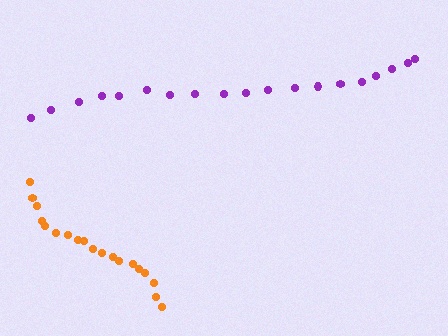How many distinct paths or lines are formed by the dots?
There are 2 distinct paths.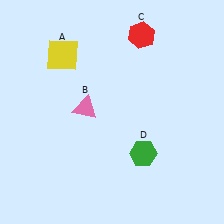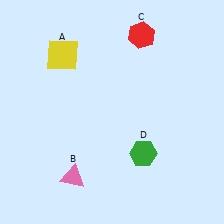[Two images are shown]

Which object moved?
The pink triangle (B) moved down.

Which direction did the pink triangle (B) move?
The pink triangle (B) moved down.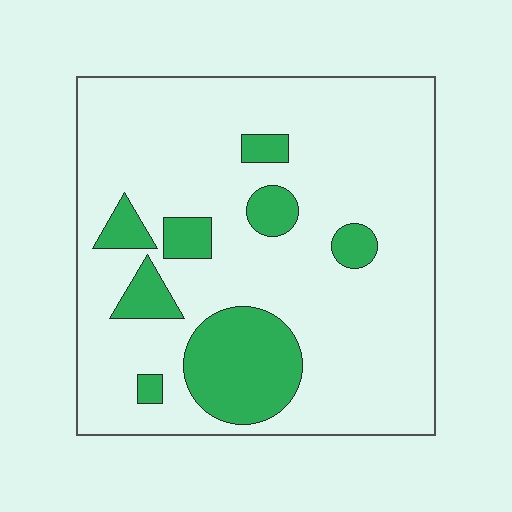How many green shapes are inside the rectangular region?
8.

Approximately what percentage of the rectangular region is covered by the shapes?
Approximately 20%.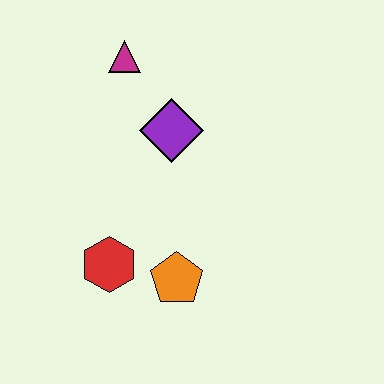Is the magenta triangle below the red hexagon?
No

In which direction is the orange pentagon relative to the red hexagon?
The orange pentagon is to the right of the red hexagon.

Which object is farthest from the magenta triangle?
The orange pentagon is farthest from the magenta triangle.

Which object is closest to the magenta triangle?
The purple diamond is closest to the magenta triangle.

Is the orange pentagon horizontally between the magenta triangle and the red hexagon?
No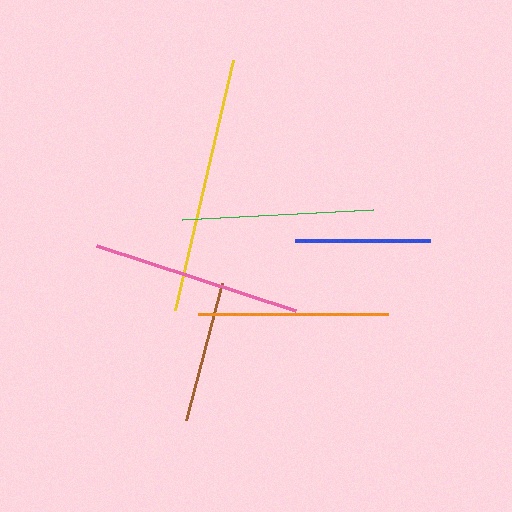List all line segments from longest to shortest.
From longest to shortest: yellow, pink, green, orange, brown, blue.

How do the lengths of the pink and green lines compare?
The pink and green lines are approximately the same length.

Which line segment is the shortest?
The blue line is the shortest at approximately 134 pixels.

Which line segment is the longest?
The yellow line is the longest at approximately 257 pixels.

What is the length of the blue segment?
The blue segment is approximately 134 pixels long.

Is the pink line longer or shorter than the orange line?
The pink line is longer than the orange line.